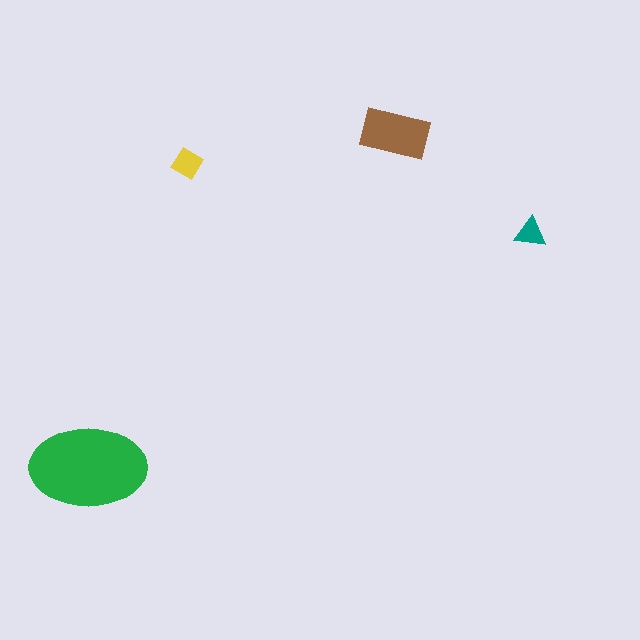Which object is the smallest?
The teal triangle.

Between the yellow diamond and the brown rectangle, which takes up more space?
The brown rectangle.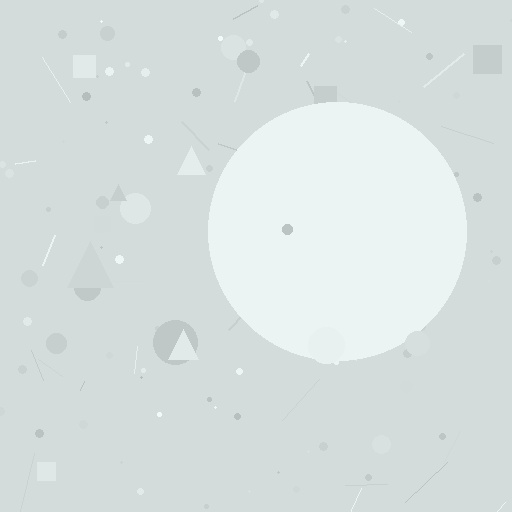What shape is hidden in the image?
A circle is hidden in the image.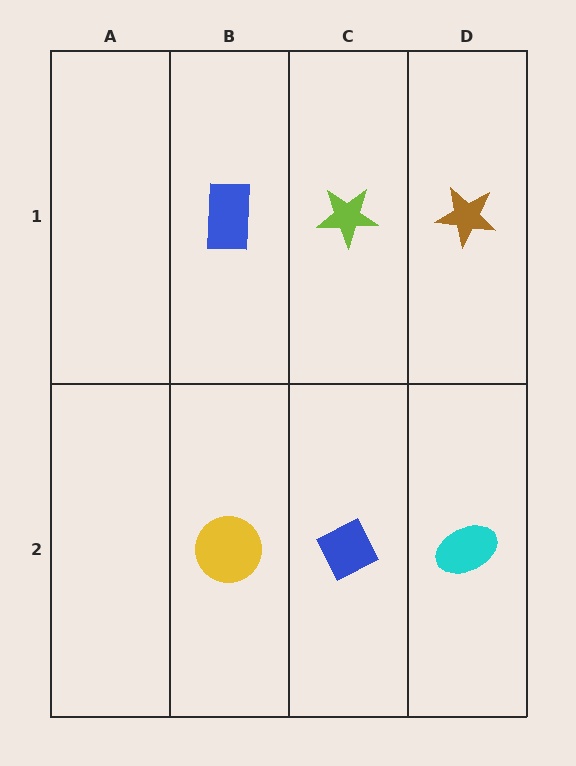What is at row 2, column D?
A cyan ellipse.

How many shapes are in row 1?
3 shapes.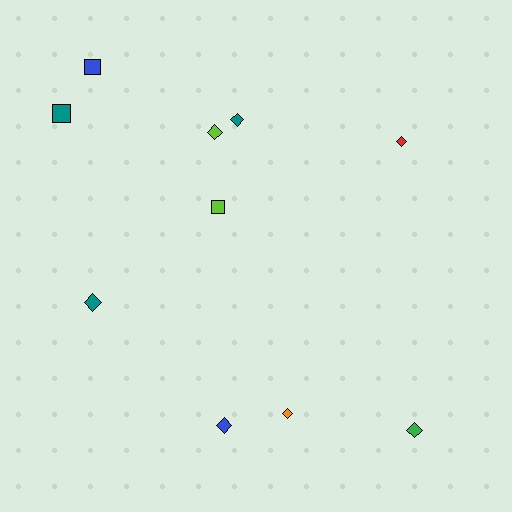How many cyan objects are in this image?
There are no cyan objects.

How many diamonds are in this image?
There are 7 diamonds.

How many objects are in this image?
There are 10 objects.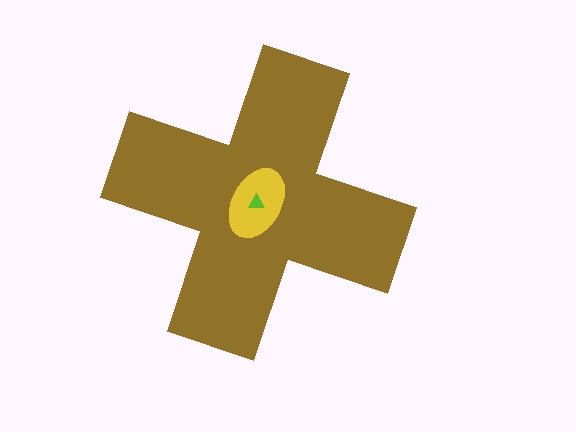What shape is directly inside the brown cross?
The yellow ellipse.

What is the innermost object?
The lime triangle.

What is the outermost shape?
The brown cross.